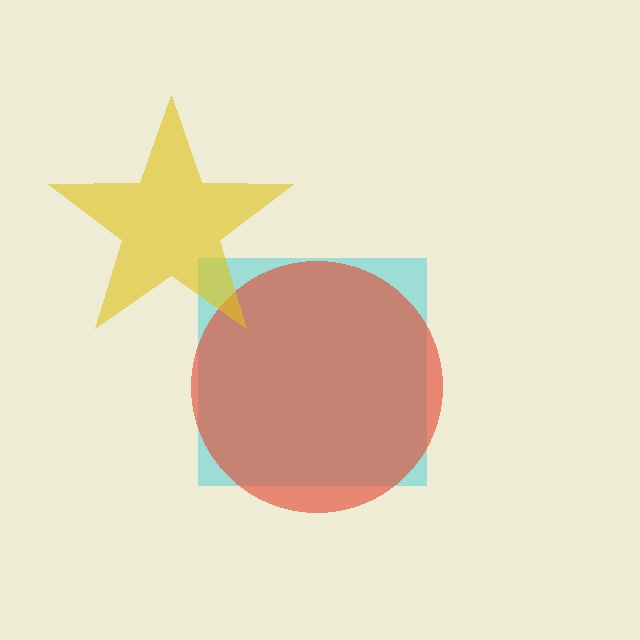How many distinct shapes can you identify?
There are 3 distinct shapes: a cyan square, a red circle, a yellow star.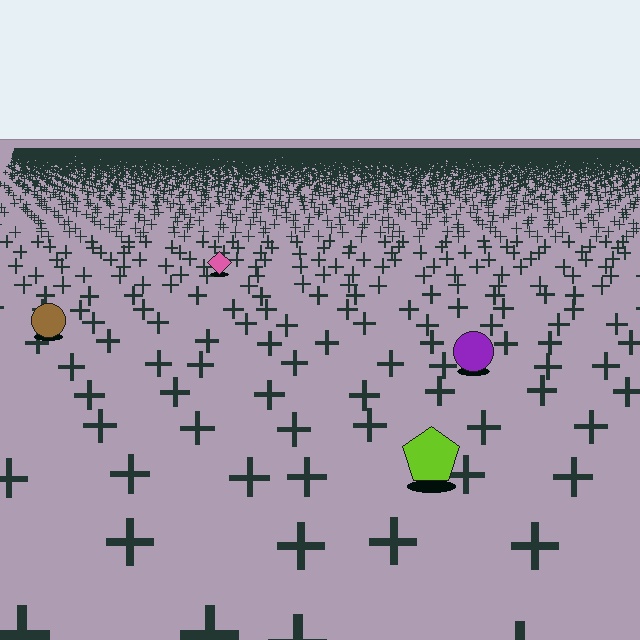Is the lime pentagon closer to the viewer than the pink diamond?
Yes. The lime pentagon is closer — you can tell from the texture gradient: the ground texture is coarser near it.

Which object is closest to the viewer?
The lime pentagon is closest. The texture marks near it are larger and more spread out.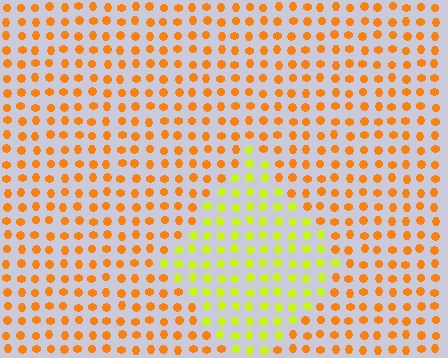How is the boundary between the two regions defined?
The boundary is defined purely by a slight shift in hue (about 45 degrees). Spacing, size, and orientation are identical on both sides.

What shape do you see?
I see a diamond.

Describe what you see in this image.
The image is filled with small orange elements in a uniform arrangement. A diamond-shaped region is visible where the elements are tinted to a slightly different hue, forming a subtle color boundary.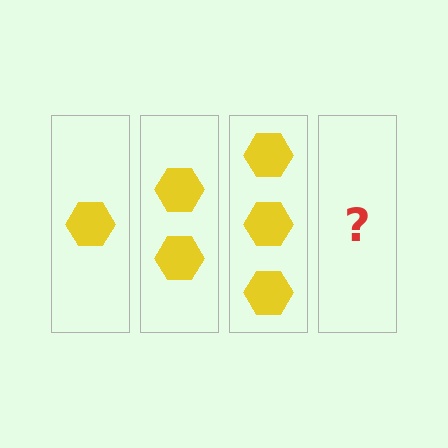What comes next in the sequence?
The next element should be 4 hexagons.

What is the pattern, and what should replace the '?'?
The pattern is that each step adds one more hexagon. The '?' should be 4 hexagons.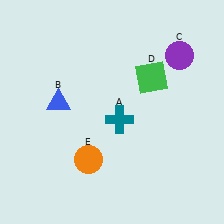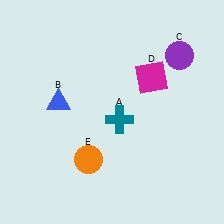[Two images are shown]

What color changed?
The square (D) changed from green in Image 1 to magenta in Image 2.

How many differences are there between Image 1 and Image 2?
There is 1 difference between the two images.